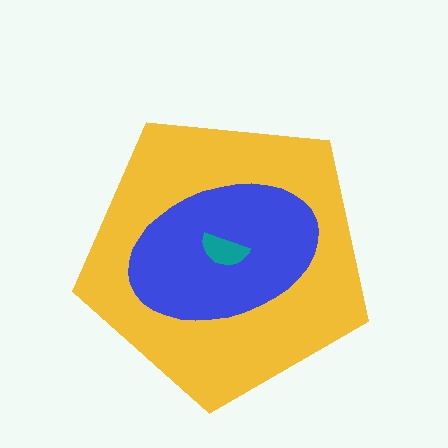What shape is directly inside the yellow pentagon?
The blue ellipse.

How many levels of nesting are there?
3.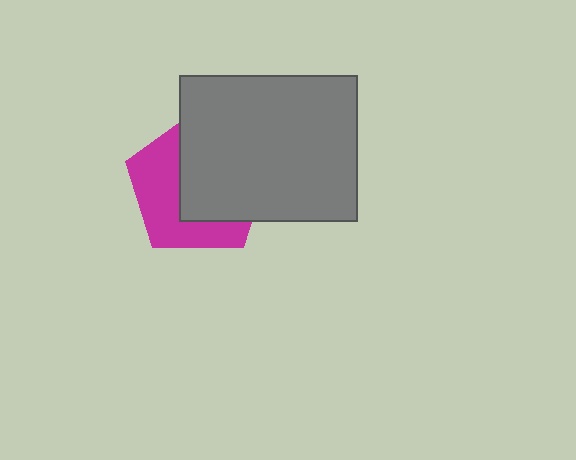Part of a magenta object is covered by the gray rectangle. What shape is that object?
It is a pentagon.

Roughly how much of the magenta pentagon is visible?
About half of it is visible (roughly 45%).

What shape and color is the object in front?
The object in front is a gray rectangle.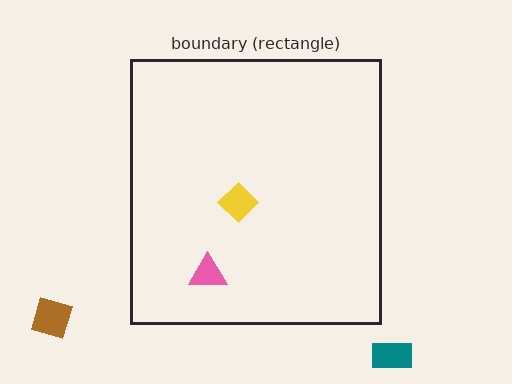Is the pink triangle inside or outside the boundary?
Inside.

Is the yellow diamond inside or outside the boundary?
Inside.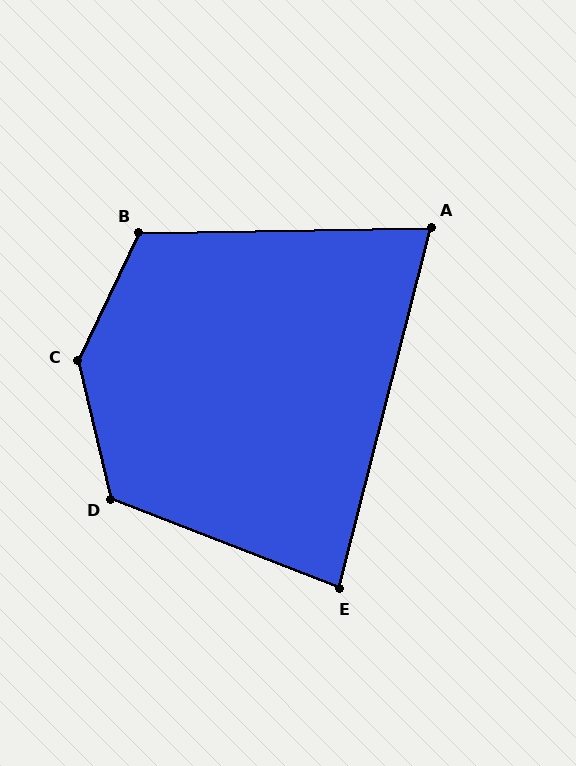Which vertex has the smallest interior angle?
A, at approximately 75 degrees.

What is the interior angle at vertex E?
Approximately 83 degrees (acute).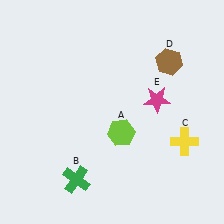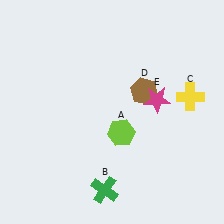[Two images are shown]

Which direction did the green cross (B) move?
The green cross (B) moved right.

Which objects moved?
The objects that moved are: the green cross (B), the yellow cross (C), the brown hexagon (D).